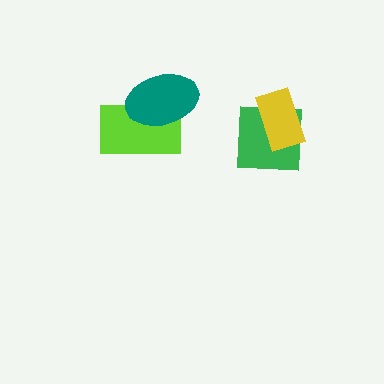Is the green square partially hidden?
Yes, it is partially covered by another shape.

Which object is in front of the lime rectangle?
The teal ellipse is in front of the lime rectangle.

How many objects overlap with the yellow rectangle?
1 object overlaps with the yellow rectangle.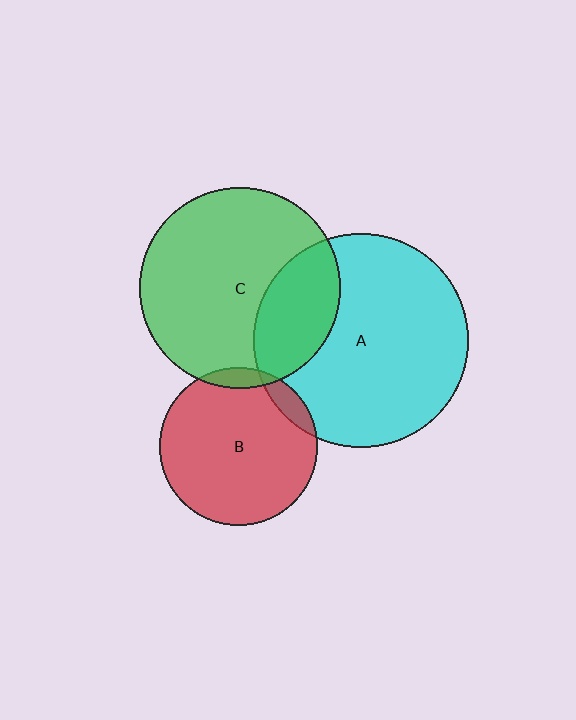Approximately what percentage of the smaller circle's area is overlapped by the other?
Approximately 10%.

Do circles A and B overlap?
Yes.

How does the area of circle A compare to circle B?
Approximately 1.9 times.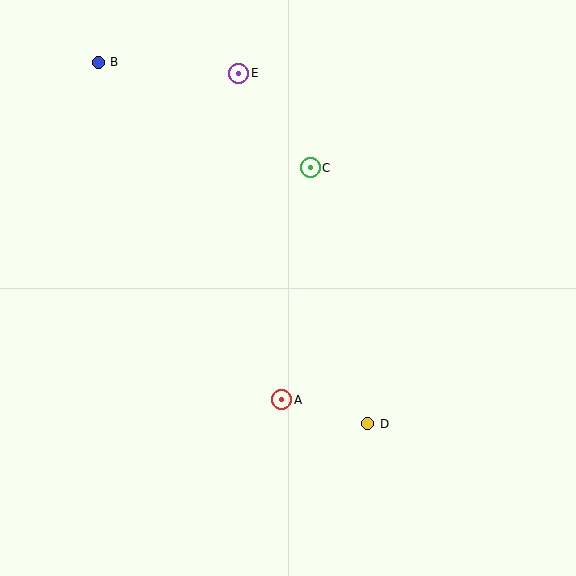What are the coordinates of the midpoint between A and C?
The midpoint between A and C is at (296, 284).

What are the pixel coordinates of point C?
Point C is at (310, 168).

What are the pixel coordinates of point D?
Point D is at (368, 424).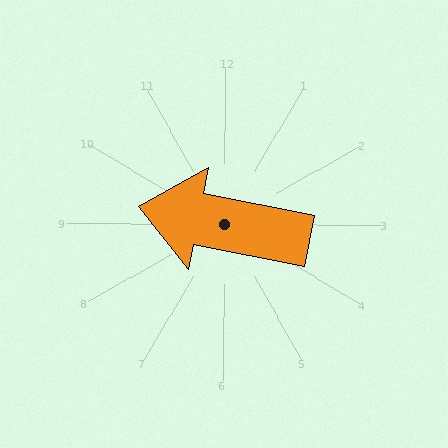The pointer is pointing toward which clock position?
Roughly 9 o'clock.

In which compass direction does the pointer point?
West.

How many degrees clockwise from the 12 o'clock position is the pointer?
Approximately 282 degrees.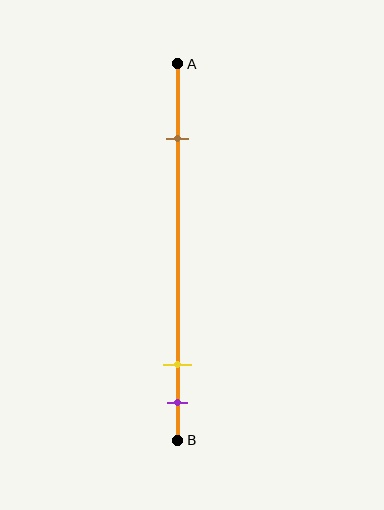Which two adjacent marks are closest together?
The yellow and purple marks are the closest adjacent pair.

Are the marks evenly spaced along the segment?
No, the marks are not evenly spaced.